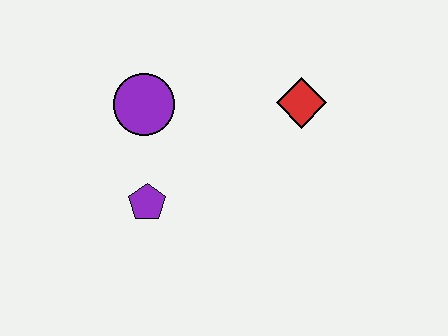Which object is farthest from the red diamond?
The purple pentagon is farthest from the red diamond.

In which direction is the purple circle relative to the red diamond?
The purple circle is to the left of the red diamond.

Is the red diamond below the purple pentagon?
No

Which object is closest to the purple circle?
The purple pentagon is closest to the purple circle.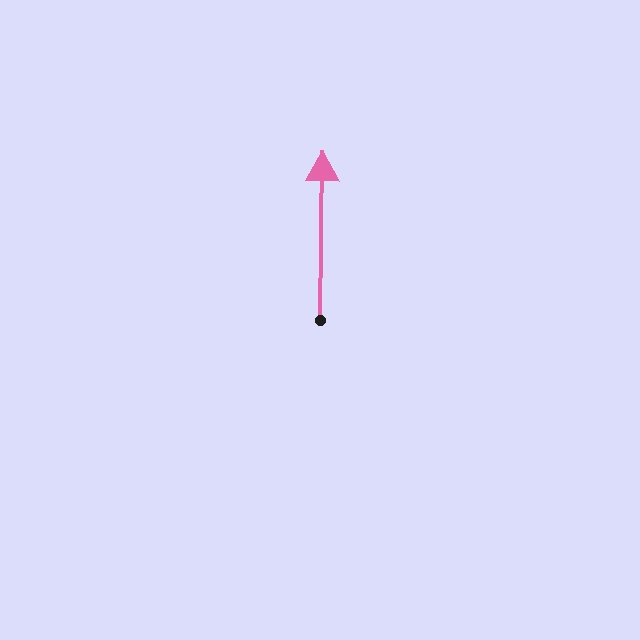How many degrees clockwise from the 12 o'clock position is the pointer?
Approximately 1 degrees.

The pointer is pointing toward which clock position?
Roughly 12 o'clock.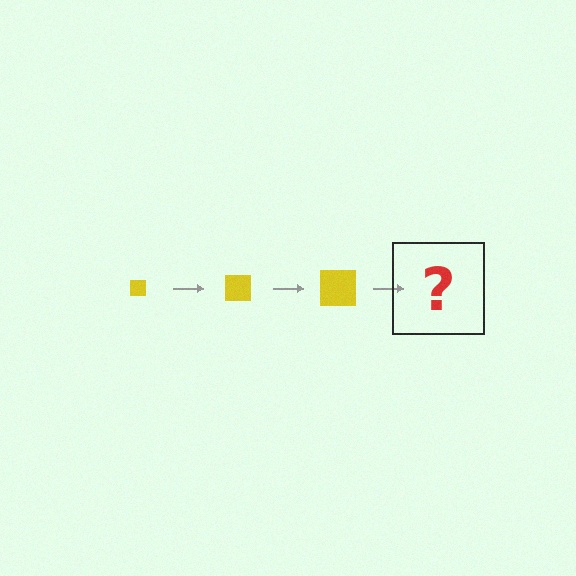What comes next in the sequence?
The next element should be a yellow square, larger than the previous one.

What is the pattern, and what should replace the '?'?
The pattern is that the square gets progressively larger each step. The '?' should be a yellow square, larger than the previous one.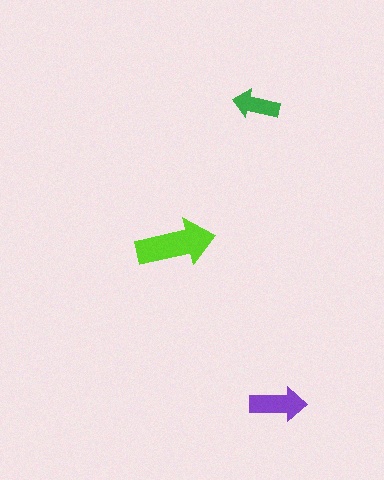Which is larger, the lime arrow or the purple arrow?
The lime one.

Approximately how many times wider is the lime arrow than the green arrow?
About 1.5 times wider.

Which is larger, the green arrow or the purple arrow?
The purple one.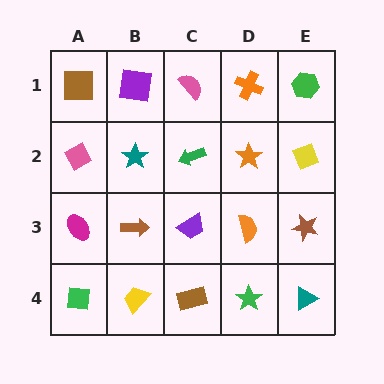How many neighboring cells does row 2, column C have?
4.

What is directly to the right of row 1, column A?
A purple square.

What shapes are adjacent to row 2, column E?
A green hexagon (row 1, column E), a brown star (row 3, column E), an orange star (row 2, column D).